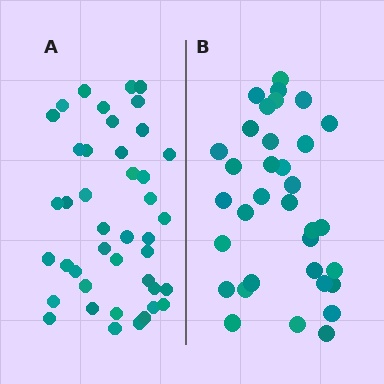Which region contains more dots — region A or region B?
Region A (the left region) has more dots.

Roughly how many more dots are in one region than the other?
Region A has roughly 8 or so more dots than region B.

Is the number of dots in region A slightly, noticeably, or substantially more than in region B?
Region A has only slightly more — the two regions are fairly close. The ratio is roughly 1.2 to 1.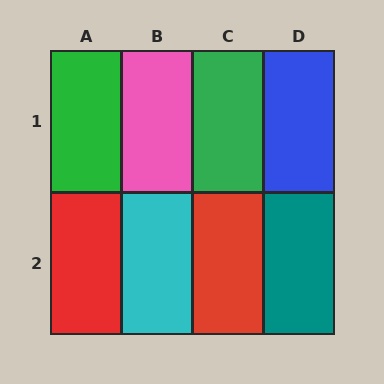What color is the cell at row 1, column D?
Blue.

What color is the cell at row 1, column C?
Green.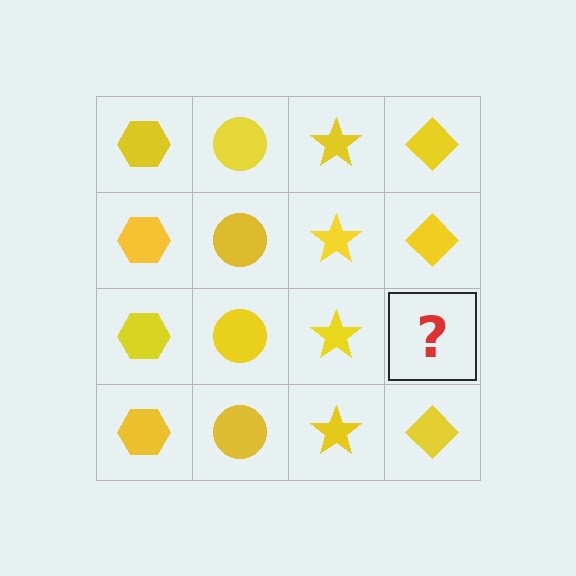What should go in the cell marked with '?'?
The missing cell should contain a yellow diamond.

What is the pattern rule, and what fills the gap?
The rule is that each column has a consistent shape. The gap should be filled with a yellow diamond.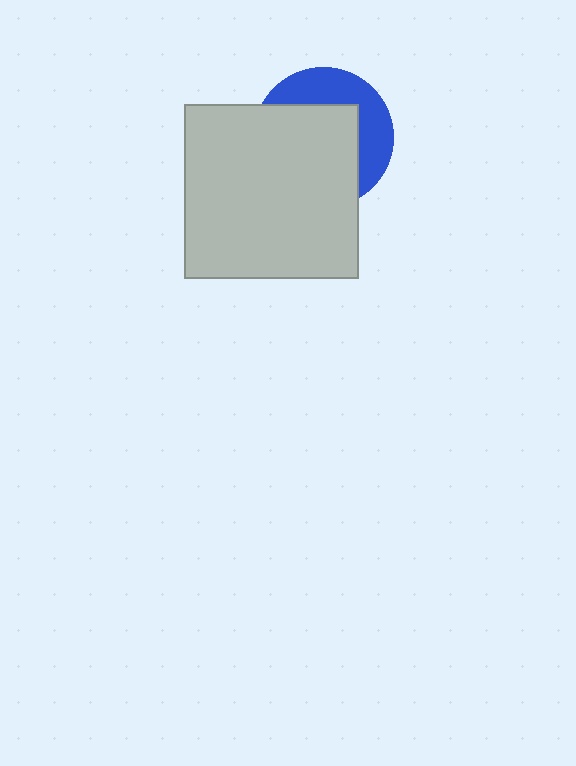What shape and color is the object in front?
The object in front is a light gray square.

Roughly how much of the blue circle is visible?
A small part of it is visible (roughly 37%).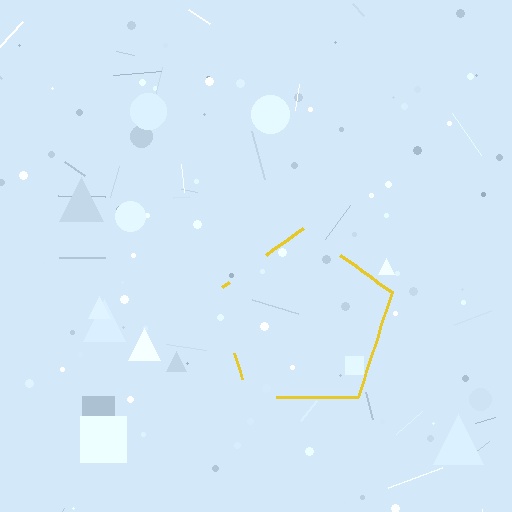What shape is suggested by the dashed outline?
The dashed outline suggests a pentagon.